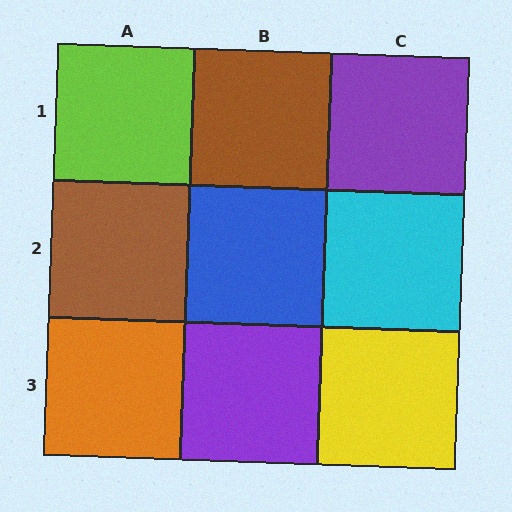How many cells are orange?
1 cell is orange.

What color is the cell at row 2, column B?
Blue.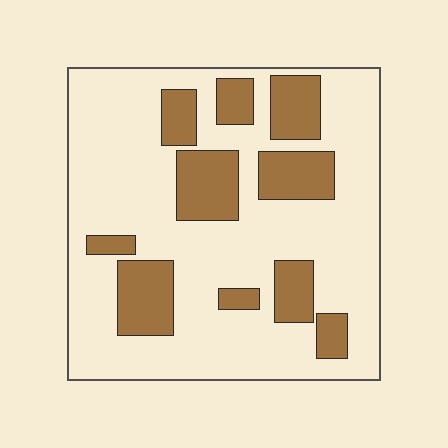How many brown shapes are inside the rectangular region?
10.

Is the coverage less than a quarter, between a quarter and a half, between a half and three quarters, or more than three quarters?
Between a quarter and a half.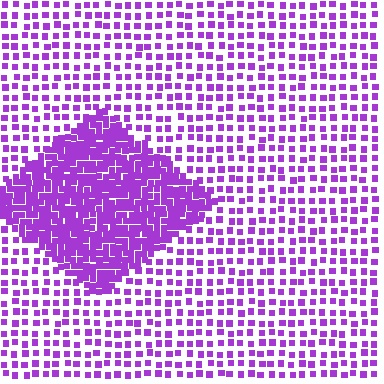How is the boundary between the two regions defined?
The boundary is defined by a change in element density (approximately 2.6x ratio). All elements are the same color, size, and shape.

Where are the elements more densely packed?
The elements are more densely packed inside the diamond boundary.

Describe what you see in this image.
The image contains small purple elements arranged at two different densities. A diamond-shaped region is visible where the elements are more densely packed than the surrounding area.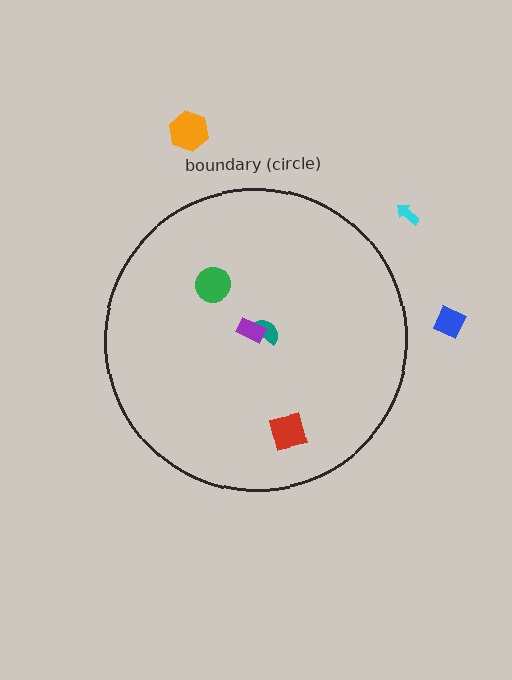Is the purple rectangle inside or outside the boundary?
Inside.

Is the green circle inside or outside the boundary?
Inside.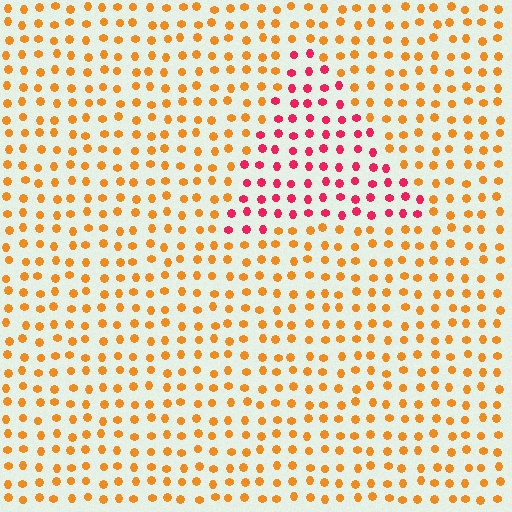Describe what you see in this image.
The image is filled with small orange elements in a uniform arrangement. A triangle-shaped region is visible where the elements are tinted to a slightly different hue, forming a subtle color boundary.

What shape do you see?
I see a triangle.